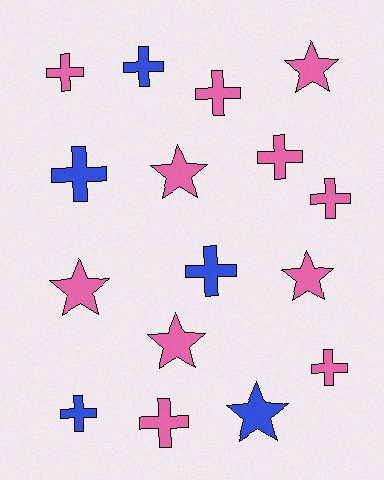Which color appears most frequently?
Pink, with 11 objects.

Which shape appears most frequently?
Cross, with 10 objects.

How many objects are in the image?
There are 16 objects.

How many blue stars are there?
There is 1 blue star.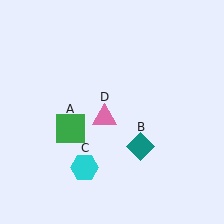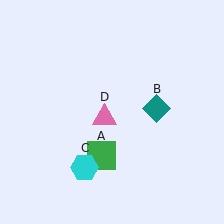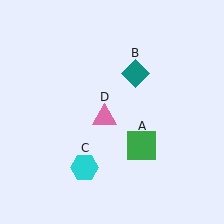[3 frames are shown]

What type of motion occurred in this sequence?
The green square (object A), teal diamond (object B) rotated counterclockwise around the center of the scene.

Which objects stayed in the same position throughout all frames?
Cyan hexagon (object C) and pink triangle (object D) remained stationary.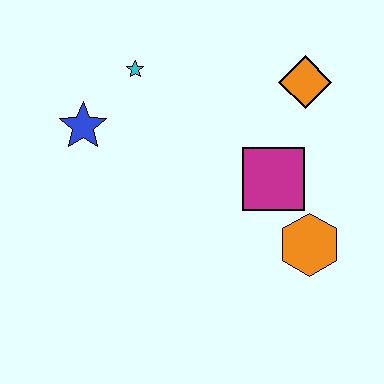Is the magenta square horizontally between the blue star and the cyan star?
No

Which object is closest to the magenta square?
The orange hexagon is closest to the magenta square.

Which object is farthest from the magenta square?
The blue star is farthest from the magenta square.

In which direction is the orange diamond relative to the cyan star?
The orange diamond is to the right of the cyan star.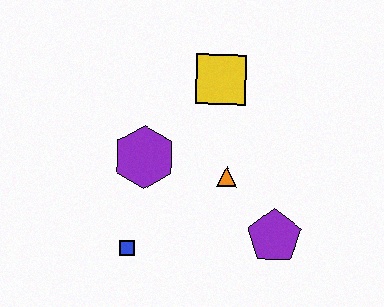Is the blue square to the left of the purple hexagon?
Yes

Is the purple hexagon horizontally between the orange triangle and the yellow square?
No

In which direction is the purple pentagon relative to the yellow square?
The purple pentagon is below the yellow square.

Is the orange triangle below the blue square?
No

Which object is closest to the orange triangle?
The purple pentagon is closest to the orange triangle.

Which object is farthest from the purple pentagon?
The yellow square is farthest from the purple pentagon.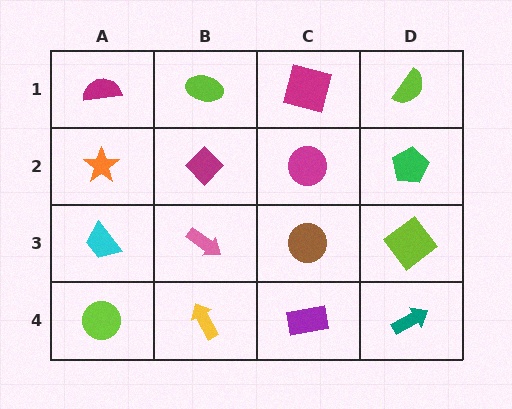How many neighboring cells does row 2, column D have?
3.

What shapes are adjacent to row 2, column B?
A lime ellipse (row 1, column B), a pink arrow (row 3, column B), an orange star (row 2, column A), a magenta circle (row 2, column C).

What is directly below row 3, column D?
A teal arrow.